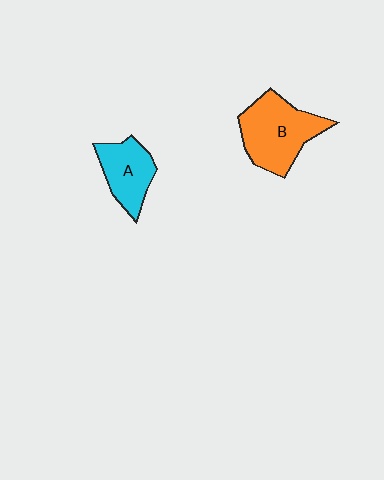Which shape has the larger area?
Shape B (orange).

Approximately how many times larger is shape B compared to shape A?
Approximately 1.5 times.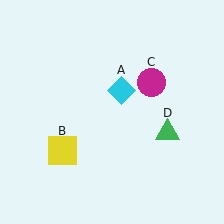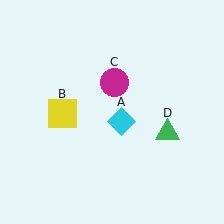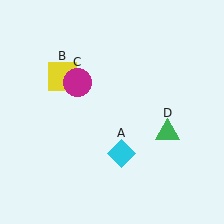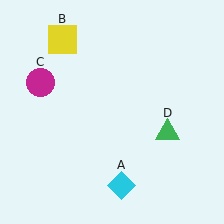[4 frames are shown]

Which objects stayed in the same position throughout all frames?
Green triangle (object D) remained stationary.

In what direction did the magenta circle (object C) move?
The magenta circle (object C) moved left.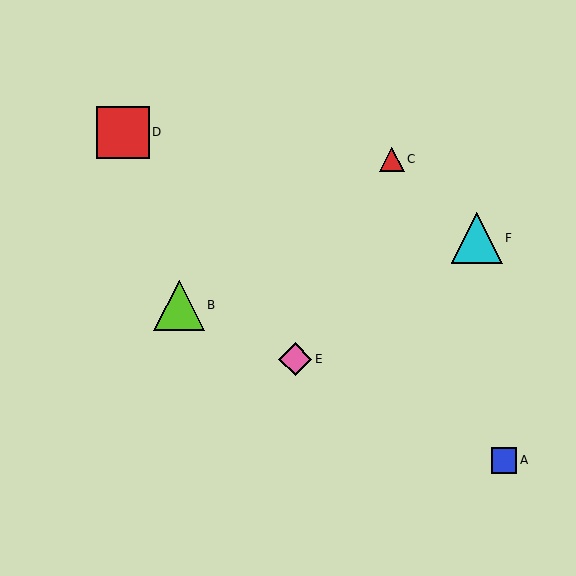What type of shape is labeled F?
Shape F is a cyan triangle.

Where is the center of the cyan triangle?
The center of the cyan triangle is at (477, 238).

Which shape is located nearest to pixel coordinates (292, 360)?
The pink diamond (labeled E) at (295, 359) is nearest to that location.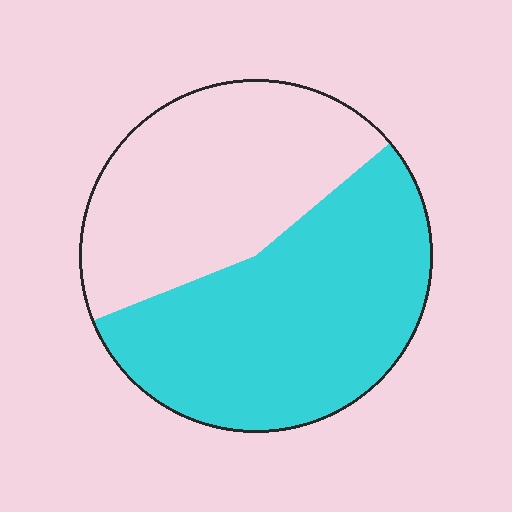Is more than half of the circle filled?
Yes.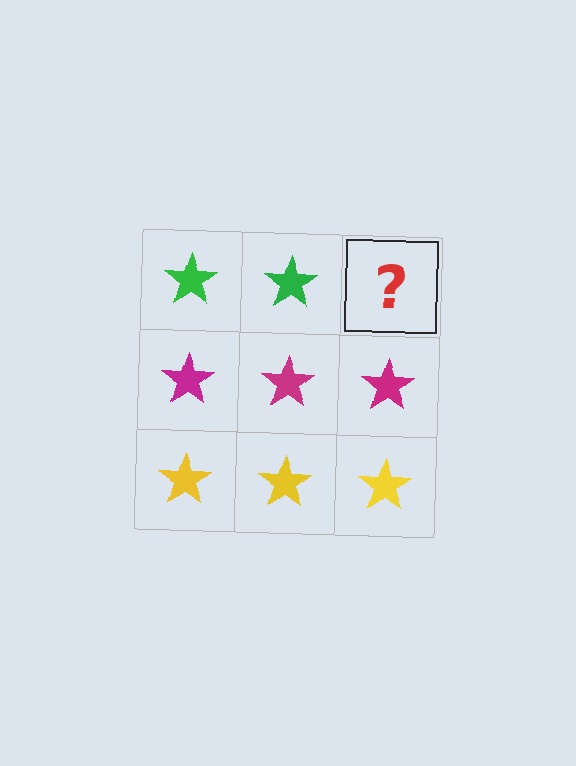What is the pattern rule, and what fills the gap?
The rule is that each row has a consistent color. The gap should be filled with a green star.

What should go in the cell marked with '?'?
The missing cell should contain a green star.